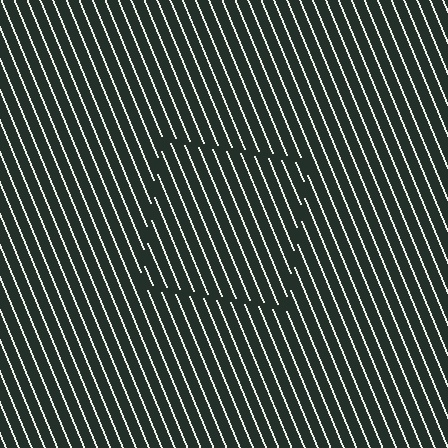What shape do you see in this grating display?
An illusory square. The interior of the shape contains the same grating, shifted by half a period — the contour is defined by the phase discontinuity where line-ends from the inner and outer gratings abut.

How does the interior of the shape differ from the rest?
The interior of the shape contains the same grating, shifted by half a period — the contour is defined by the phase discontinuity where line-ends from the inner and outer gratings abut.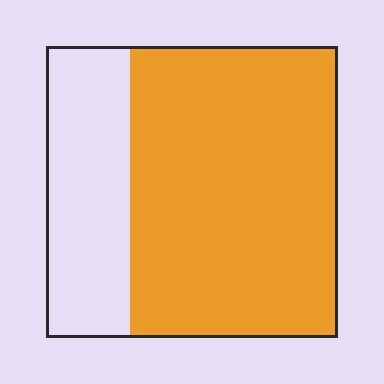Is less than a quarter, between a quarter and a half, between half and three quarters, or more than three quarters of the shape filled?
Between half and three quarters.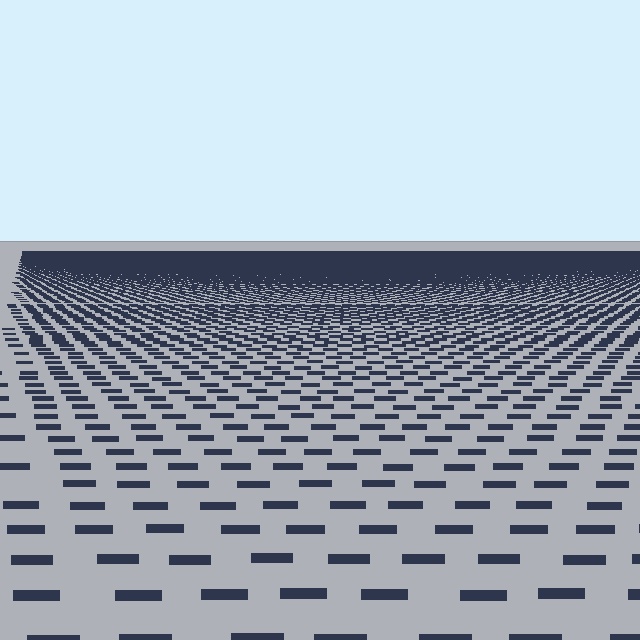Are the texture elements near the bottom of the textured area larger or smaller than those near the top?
Larger. Near the bottom, elements are closer to the viewer and appear at a bigger on-screen size.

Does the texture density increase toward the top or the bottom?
Density increases toward the top.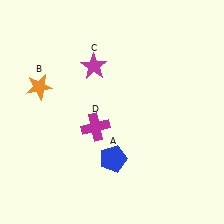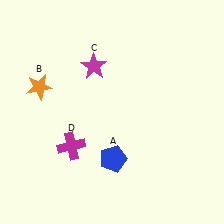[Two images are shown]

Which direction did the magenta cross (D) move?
The magenta cross (D) moved left.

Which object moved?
The magenta cross (D) moved left.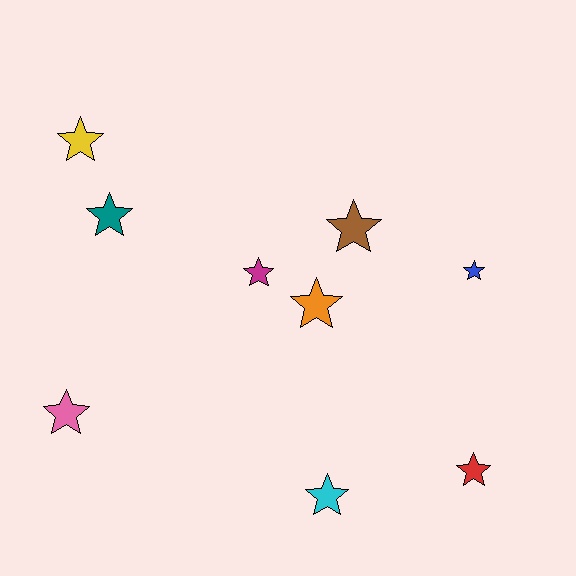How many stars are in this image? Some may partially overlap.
There are 9 stars.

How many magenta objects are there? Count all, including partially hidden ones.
There is 1 magenta object.